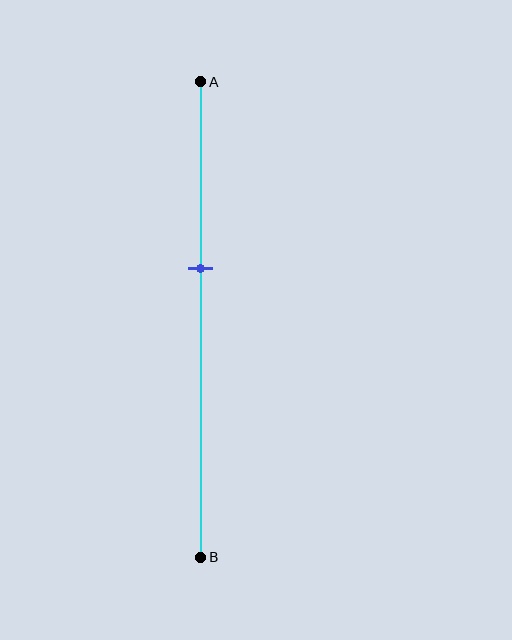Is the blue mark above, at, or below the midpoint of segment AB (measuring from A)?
The blue mark is above the midpoint of segment AB.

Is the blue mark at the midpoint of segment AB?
No, the mark is at about 40% from A, not at the 50% midpoint.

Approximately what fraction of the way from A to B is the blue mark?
The blue mark is approximately 40% of the way from A to B.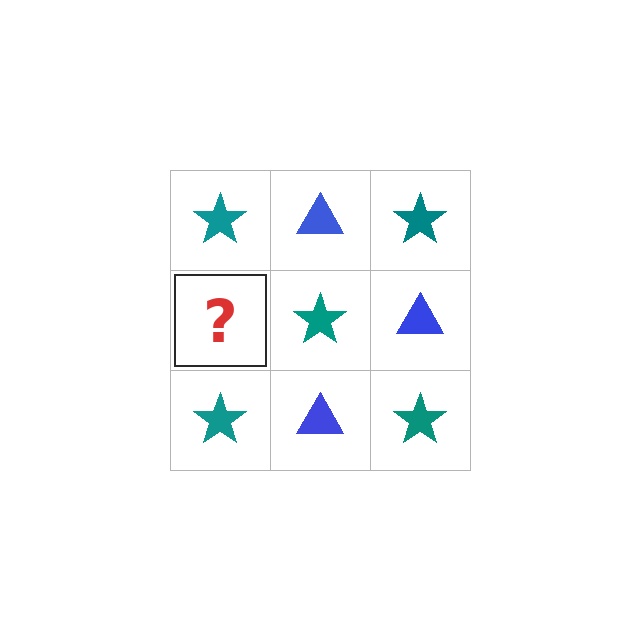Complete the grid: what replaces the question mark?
The question mark should be replaced with a blue triangle.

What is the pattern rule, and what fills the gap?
The rule is that it alternates teal star and blue triangle in a checkerboard pattern. The gap should be filled with a blue triangle.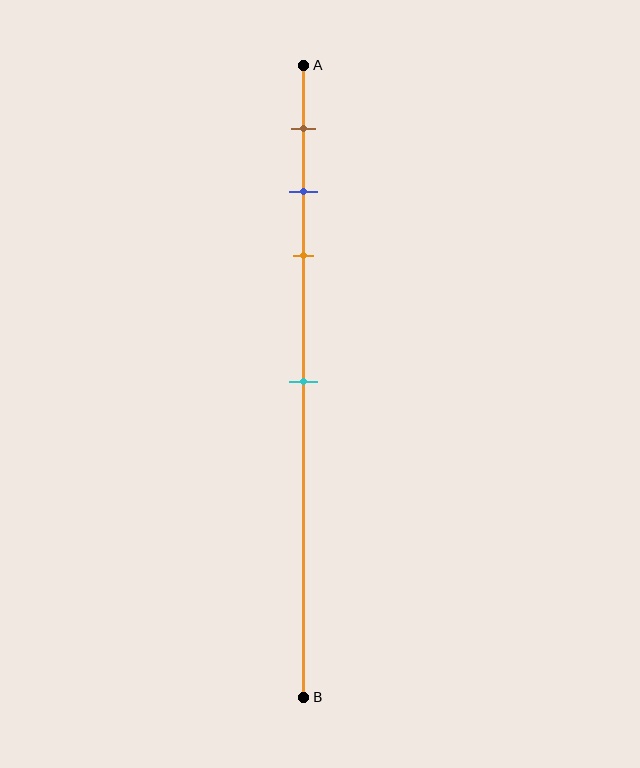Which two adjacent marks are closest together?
The blue and orange marks are the closest adjacent pair.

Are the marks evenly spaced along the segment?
No, the marks are not evenly spaced.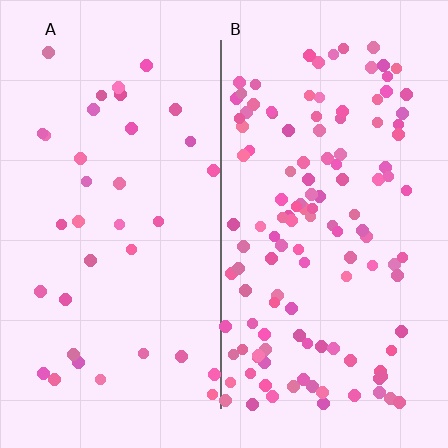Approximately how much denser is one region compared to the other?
Approximately 3.5× — region B over region A.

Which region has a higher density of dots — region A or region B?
B (the right).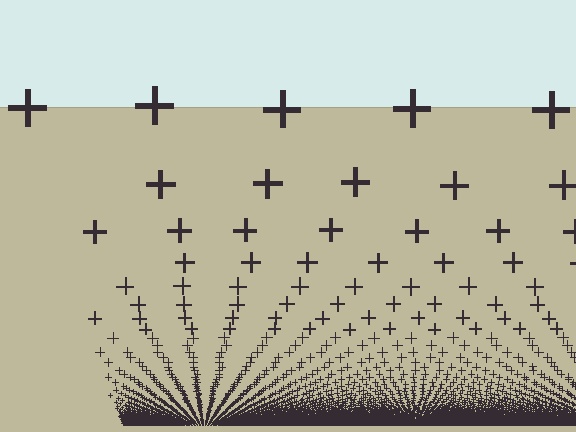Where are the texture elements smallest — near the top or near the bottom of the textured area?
Near the bottom.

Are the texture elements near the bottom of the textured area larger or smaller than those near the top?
Smaller. The gradient is inverted — elements near the bottom are smaller and denser.